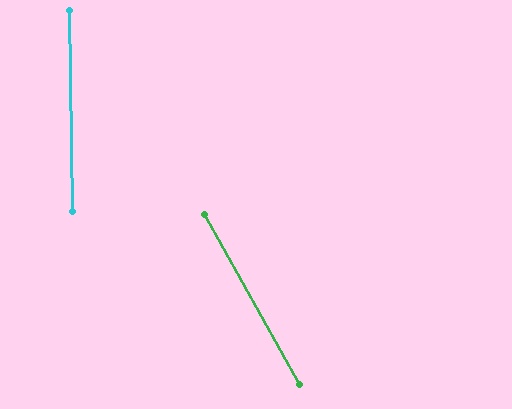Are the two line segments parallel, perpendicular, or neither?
Neither parallel nor perpendicular — they differ by about 29°.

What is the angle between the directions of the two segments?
Approximately 29 degrees.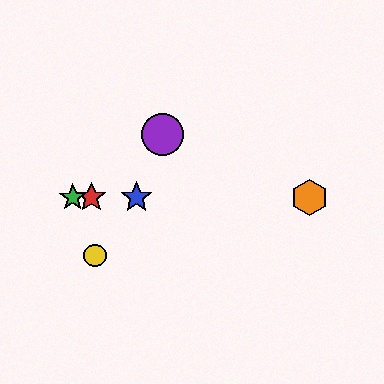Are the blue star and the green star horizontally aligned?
Yes, both are at y≈197.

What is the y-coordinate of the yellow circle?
The yellow circle is at y≈256.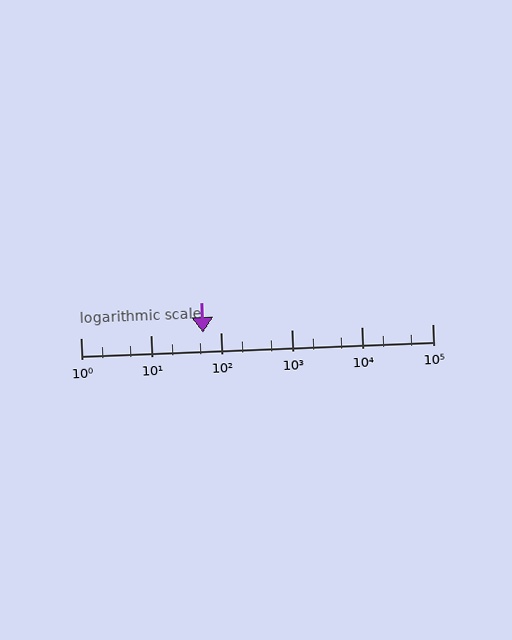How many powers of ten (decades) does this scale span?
The scale spans 5 decades, from 1 to 100000.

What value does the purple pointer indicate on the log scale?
The pointer indicates approximately 55.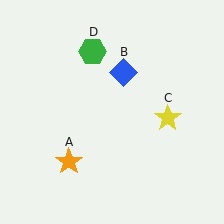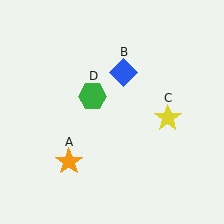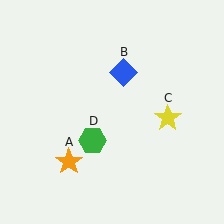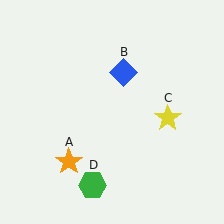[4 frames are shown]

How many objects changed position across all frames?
1 object changed position: green hexagon (object D).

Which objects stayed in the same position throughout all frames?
Orange star (object A) and blue diamond (object B) and yellow star (object C) remained stationary.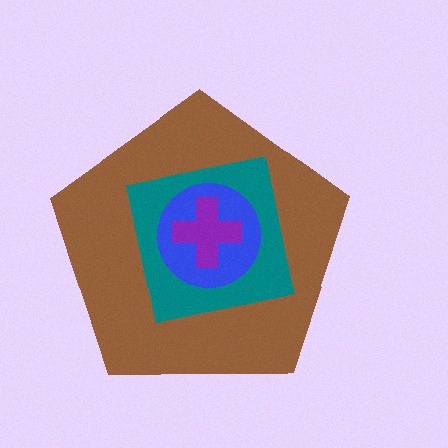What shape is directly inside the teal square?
The blue circle.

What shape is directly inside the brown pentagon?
The teal square.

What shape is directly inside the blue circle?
The purple cross.